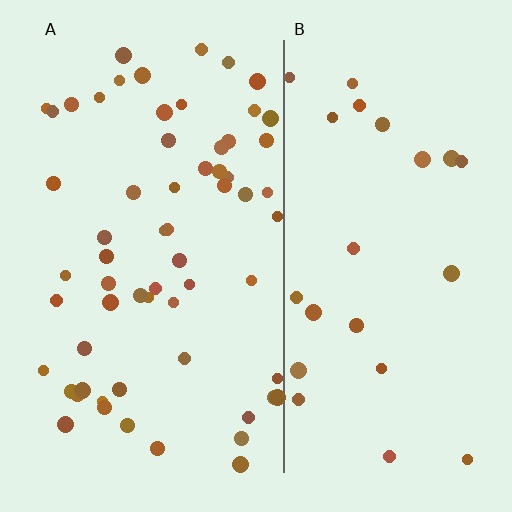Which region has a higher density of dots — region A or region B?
A (the left).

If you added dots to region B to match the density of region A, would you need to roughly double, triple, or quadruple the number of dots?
Approximately triple.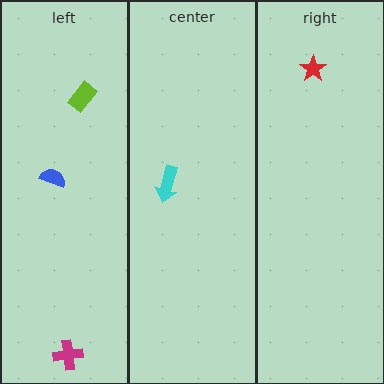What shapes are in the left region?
The lime rectangle, the magenta cross, the blue semicircle.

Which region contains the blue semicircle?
The left region.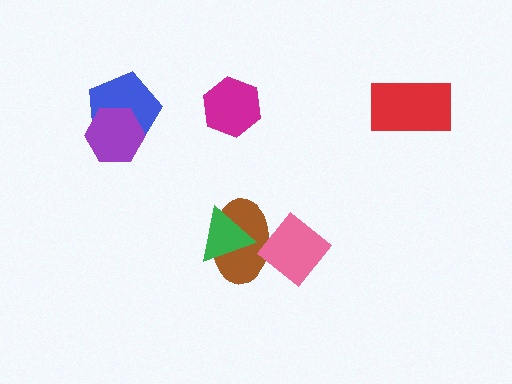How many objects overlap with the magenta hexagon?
0 objects overlap with the magenta hexagon.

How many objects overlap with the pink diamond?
1 object overlaps with the pink diamond.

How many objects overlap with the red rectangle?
0 objects overlap with the red rectangle.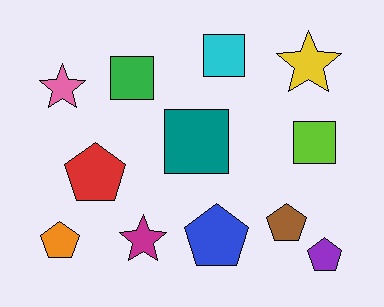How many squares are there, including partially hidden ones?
There are 4 squares.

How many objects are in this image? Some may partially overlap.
There are 12 objects.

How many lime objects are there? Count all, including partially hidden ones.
There is 1 lime object.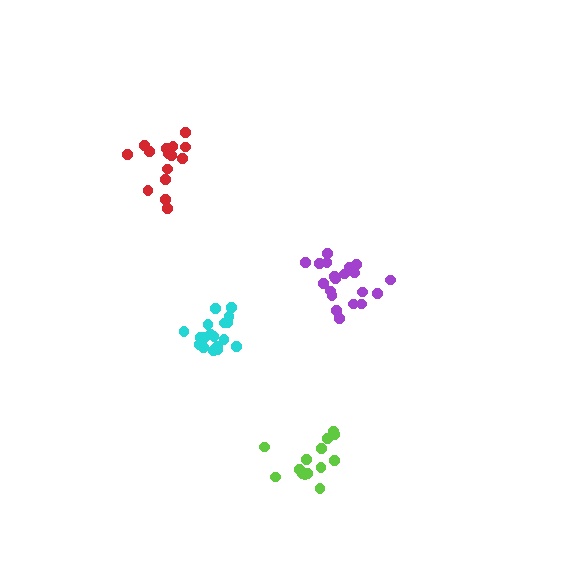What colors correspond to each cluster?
The clusters are colored: purple, lime, red, cyan.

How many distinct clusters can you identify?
There are 4 distinct clusters.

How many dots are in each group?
Group 1: 20 dots, Group 2: 14 dots, Group 3: 15 dots, Group 4: 18 dots (67 total).